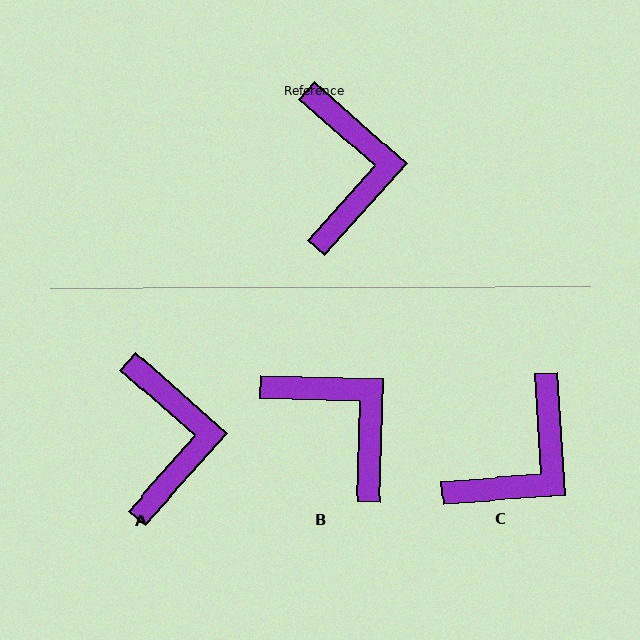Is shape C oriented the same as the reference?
No, it is off by about 44 degrees.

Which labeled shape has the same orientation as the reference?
A.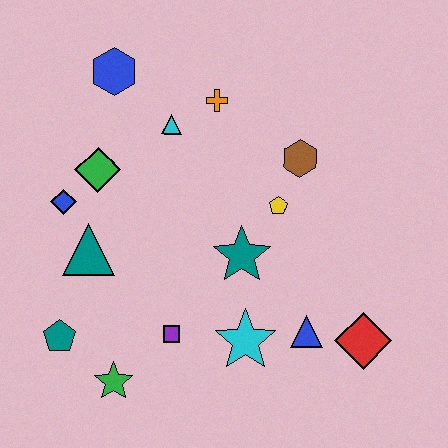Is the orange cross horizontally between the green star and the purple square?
No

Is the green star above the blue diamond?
No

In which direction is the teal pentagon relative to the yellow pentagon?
The teal pentagon is to the left of the yellow pentagon.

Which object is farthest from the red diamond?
The blue hexagon is farthest from the red diamond.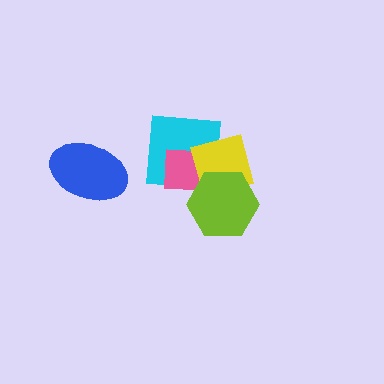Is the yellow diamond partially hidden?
Yes, it is partially covered by another shape.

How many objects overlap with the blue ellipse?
0 objects overlap with the blue ellipse.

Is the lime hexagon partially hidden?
No, no other shape covers it.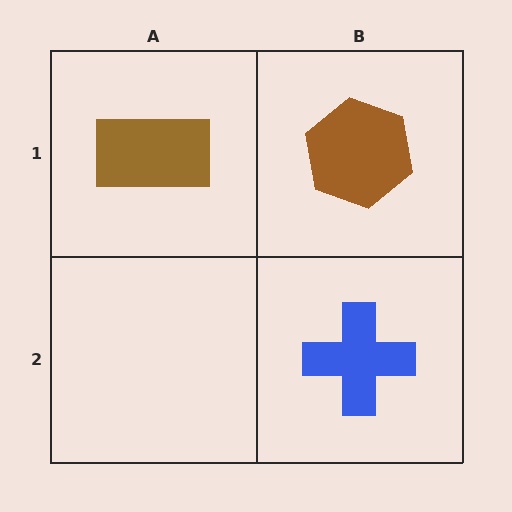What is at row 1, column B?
A brown hexagon.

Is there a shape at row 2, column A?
No, that cell is empty.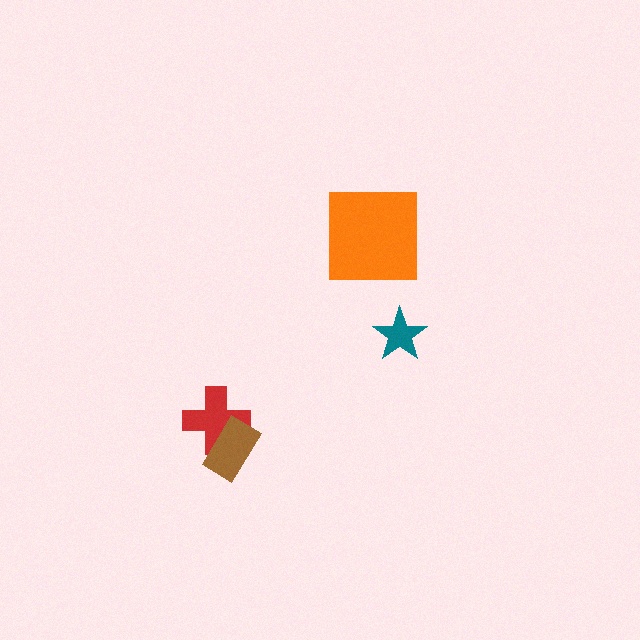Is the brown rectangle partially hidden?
No, no other shape covers it.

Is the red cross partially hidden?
Yes, it is partially covered by another shape.